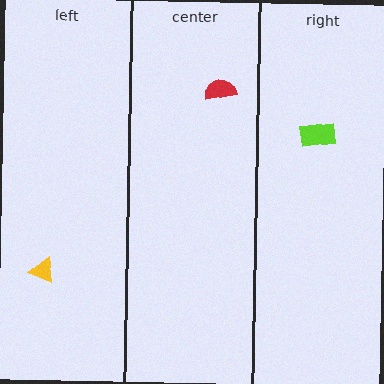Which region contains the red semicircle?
The center region.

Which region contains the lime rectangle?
The right region.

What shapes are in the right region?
The lime rectangle.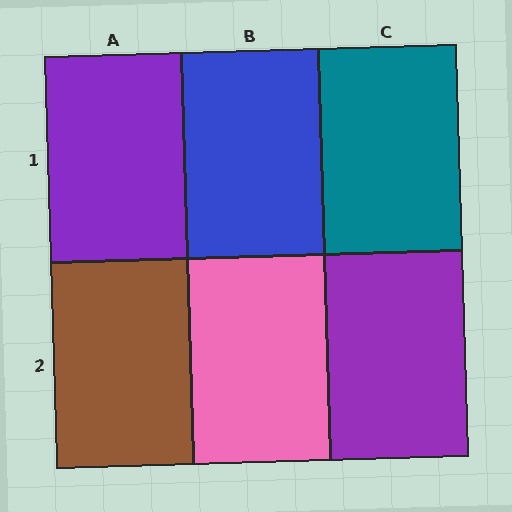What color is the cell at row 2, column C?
Purple.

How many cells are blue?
1 cell is blue.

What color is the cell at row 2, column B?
Pink.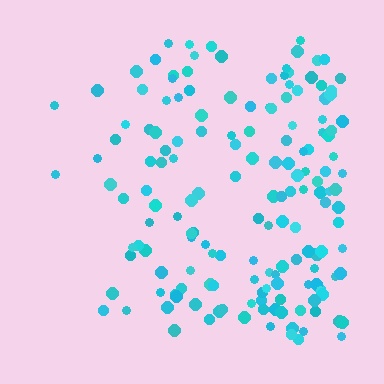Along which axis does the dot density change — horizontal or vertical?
Horizontal.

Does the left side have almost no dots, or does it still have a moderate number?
Still a moderate number, just noticeably fewer than the right.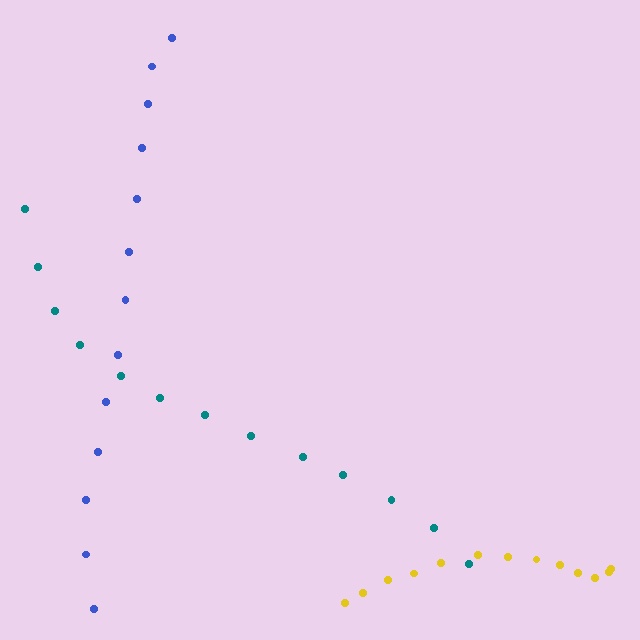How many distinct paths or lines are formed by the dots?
There are 3 distinct paths.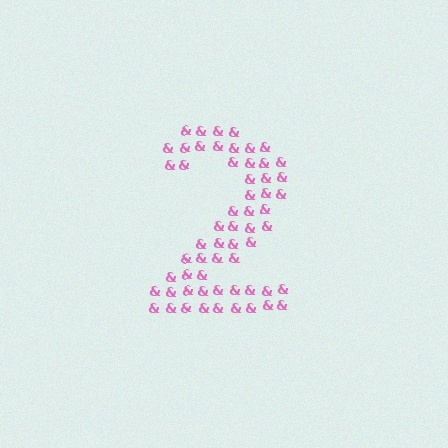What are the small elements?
The small elements are ampersands.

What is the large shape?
The large shape is the digit 2.